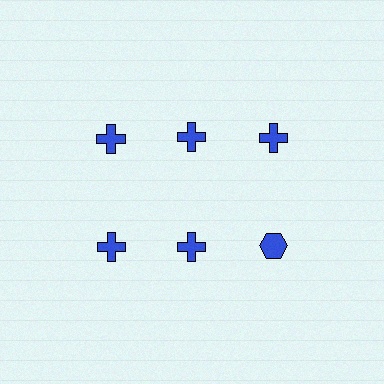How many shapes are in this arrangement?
There are 6 shapes arranged in a grid pattern.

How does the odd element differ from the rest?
It has a different shape: hexagon instead of cross.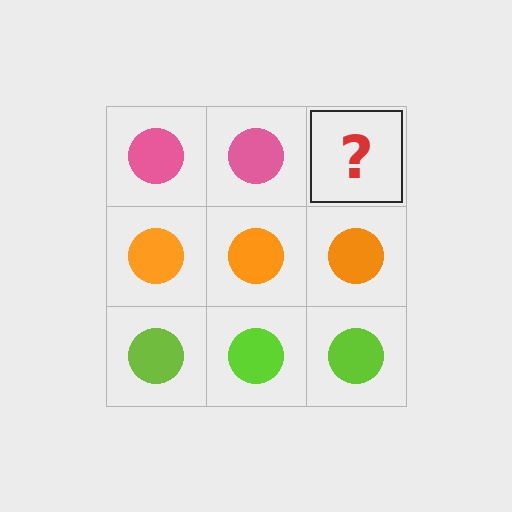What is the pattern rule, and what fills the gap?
The rule is that each row has a consistent color. The gap should be filled with a pink circle.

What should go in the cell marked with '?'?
The missing cell should contain a pink circle.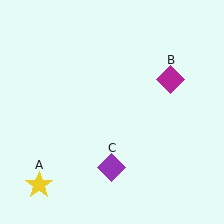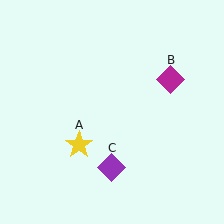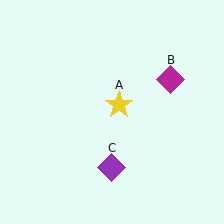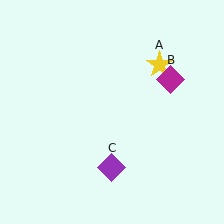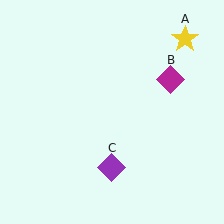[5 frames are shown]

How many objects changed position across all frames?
1 object changed position: yellow star (object A).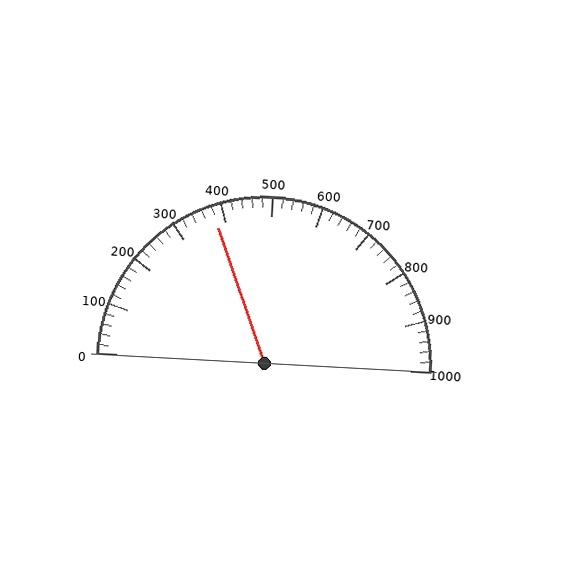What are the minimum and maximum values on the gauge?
The gauge ranges from 0 to 1000.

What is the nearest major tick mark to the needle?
The nearest major tick mark is 400.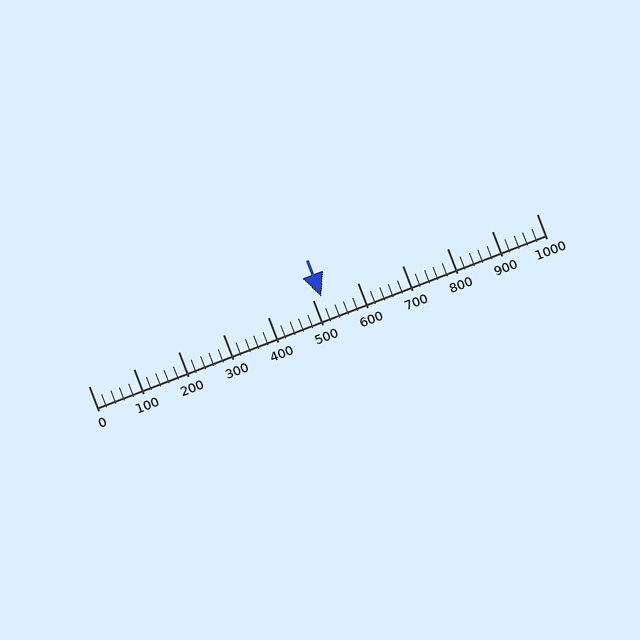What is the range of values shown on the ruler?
The ruler shows values from 0 to 1000.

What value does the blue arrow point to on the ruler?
The blue arrow points to approximately 520.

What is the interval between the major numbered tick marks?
The major tick marks are spaced 100 units apart.